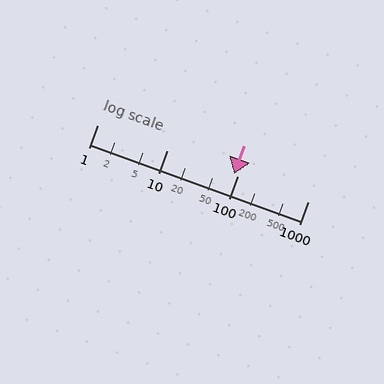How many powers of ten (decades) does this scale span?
The scale spans 3 decades, from 1 to 1000.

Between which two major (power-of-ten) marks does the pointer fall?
The pointer is between 10 and 100.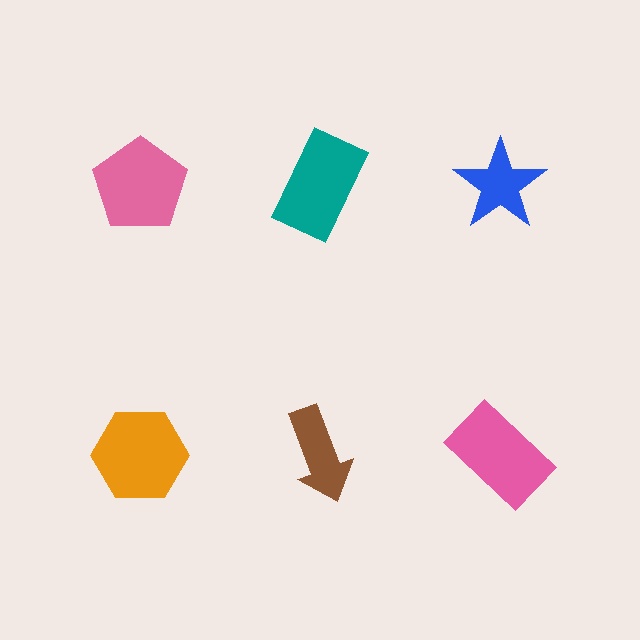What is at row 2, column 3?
A pink rectangle.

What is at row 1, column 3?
A blue star.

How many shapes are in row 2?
3 shapes.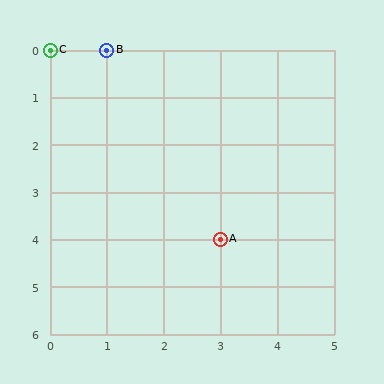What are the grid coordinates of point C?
Point C is at grid coordinates (0, 0).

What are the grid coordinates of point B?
Point B is at grid coordinates (1, 0).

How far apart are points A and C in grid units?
Points A and C are 3 columns and 4 rows apart (about 5.0 grid units diagonally).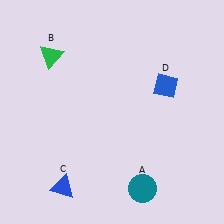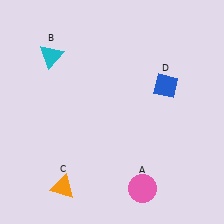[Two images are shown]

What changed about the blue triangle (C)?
In Image 1, C is blue. In Image 2, it changed to orange.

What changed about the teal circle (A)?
In Image 1, A is teal. In Image 2, it changed to pink.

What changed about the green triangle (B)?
In Image 1, B is green. In Image 2, it changed to cyan.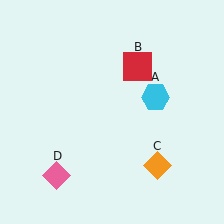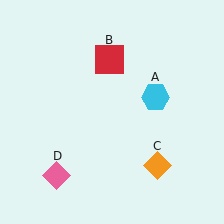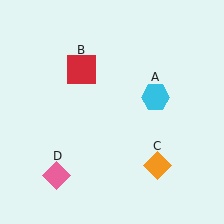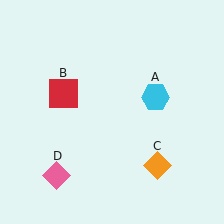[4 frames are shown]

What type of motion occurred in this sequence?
The red square (object B) rotated counterclockwise around the center of the scene.